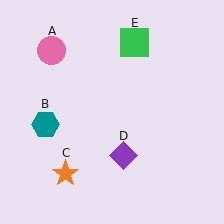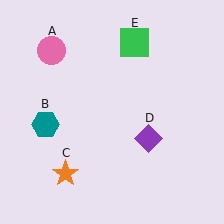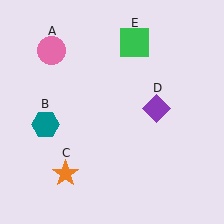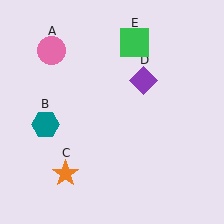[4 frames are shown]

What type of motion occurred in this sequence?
The purple diamond (object D) rotated counterclockwise around the center of the scene.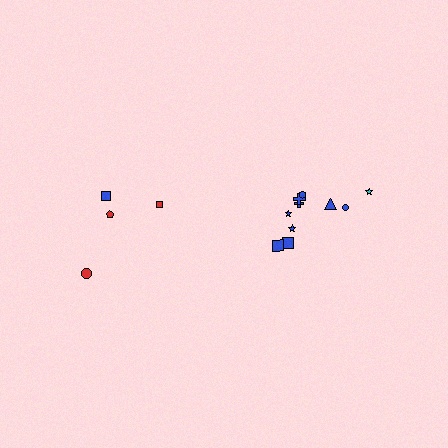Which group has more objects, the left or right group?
The right group.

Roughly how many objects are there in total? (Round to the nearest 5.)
Roughly 15 objects in total.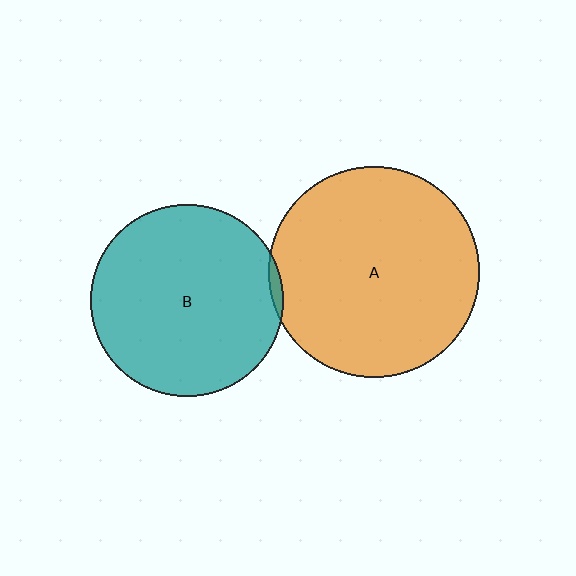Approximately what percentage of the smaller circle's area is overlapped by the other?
Approximately 5%.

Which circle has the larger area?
Circle A (orange).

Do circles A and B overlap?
Yes.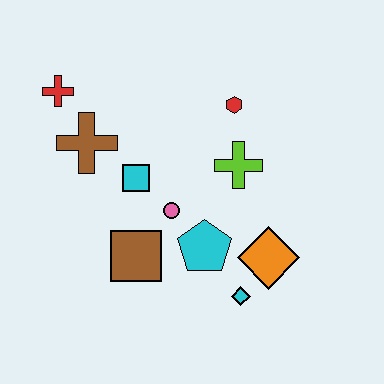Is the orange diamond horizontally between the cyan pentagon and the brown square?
No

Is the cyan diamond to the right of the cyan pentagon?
Yes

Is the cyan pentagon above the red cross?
No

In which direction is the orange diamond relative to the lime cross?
The orange diamond is below the lime cross.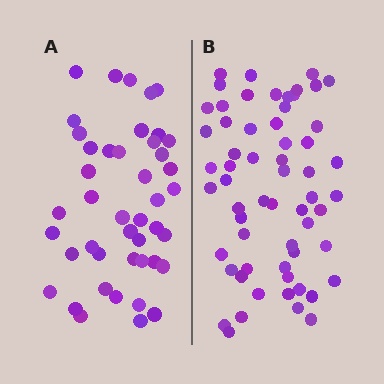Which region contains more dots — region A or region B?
Region B (the right region) has more dots.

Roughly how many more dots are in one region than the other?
Region B has approximately 15 more dots than region A.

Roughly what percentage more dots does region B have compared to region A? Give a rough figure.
About 35% more.